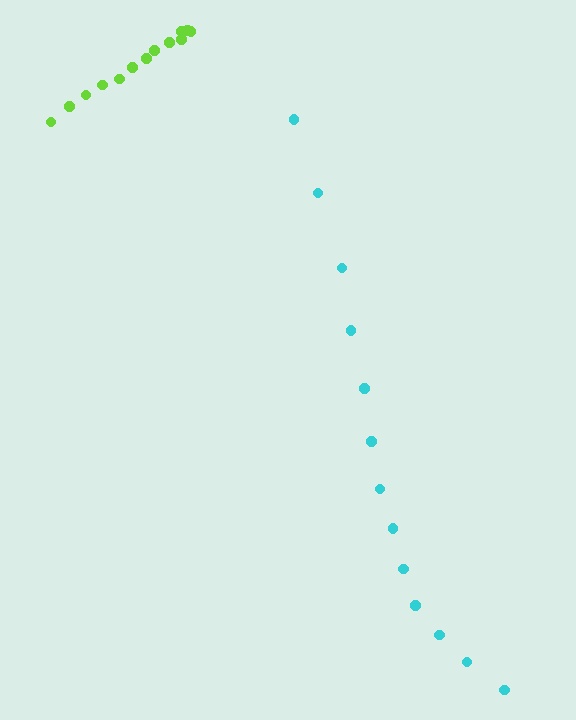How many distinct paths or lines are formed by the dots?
There are 2 distinct paths.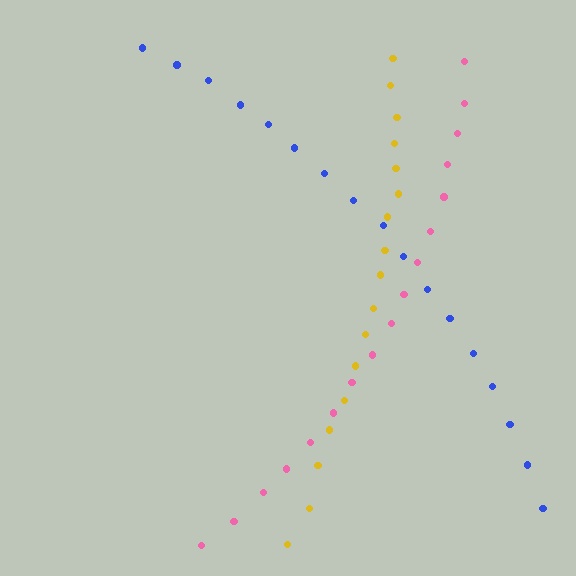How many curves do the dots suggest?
There are 3 distinct paths.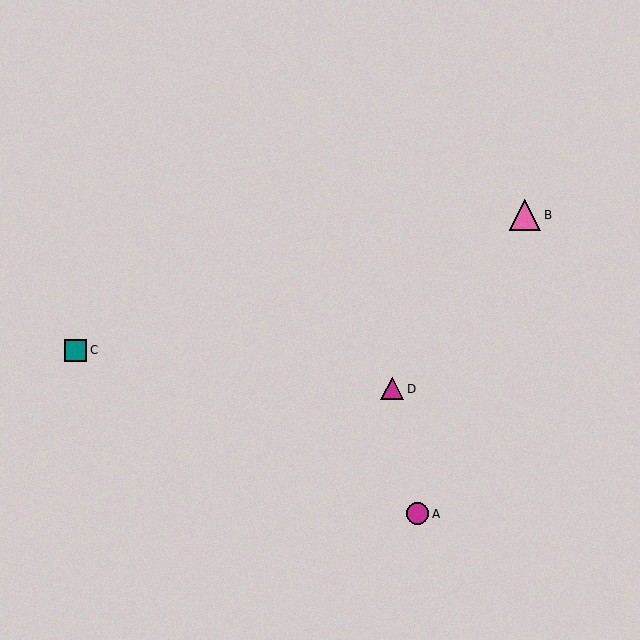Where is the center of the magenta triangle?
The center of the magenta triangle is at (392, 389).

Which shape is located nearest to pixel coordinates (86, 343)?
The teal square (labeled C) at (76, 350) is nearest to that location.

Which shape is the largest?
The pink triangle (labeled B) is the largest.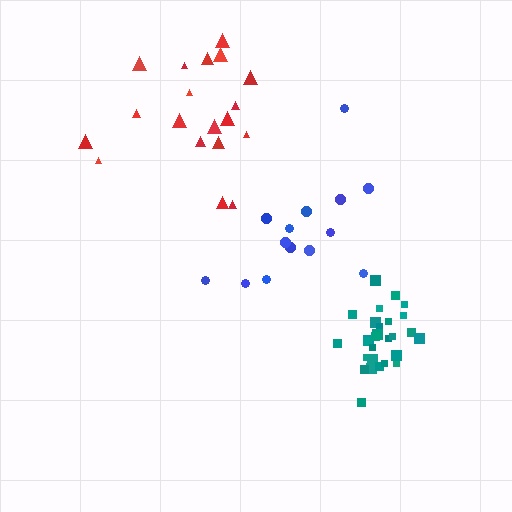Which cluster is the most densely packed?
Teal.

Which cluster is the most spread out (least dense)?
Blue.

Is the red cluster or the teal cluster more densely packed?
Teal.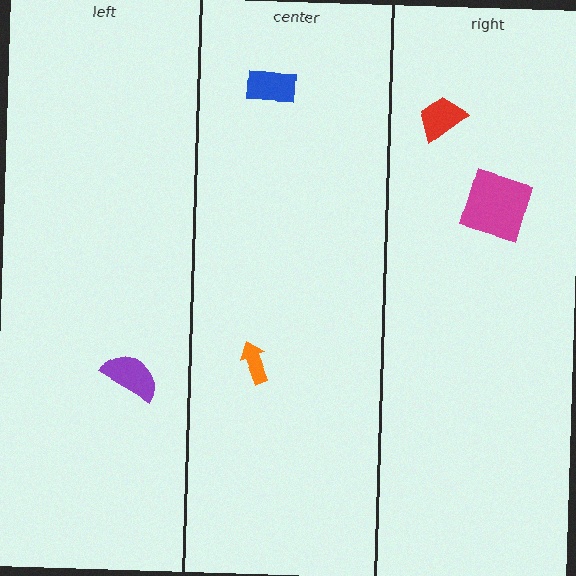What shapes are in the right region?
The red trapezoid, the magenta square.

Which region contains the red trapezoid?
The right region.